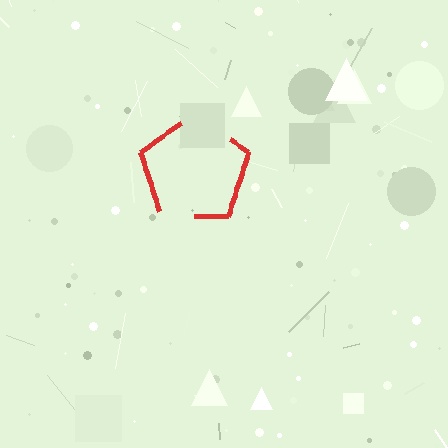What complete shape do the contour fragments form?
The contour fragments form a pentagon.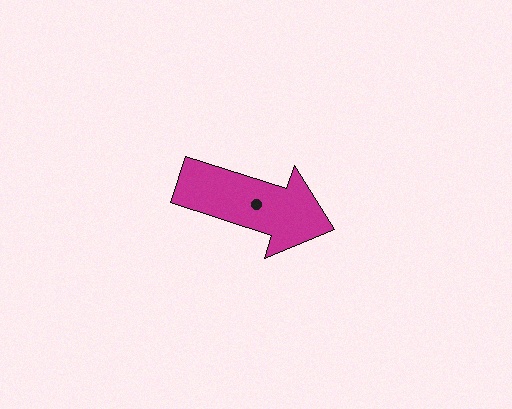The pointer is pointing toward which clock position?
Roughly 4 o'clock.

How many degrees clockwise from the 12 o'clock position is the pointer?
Approximately 108 degrees.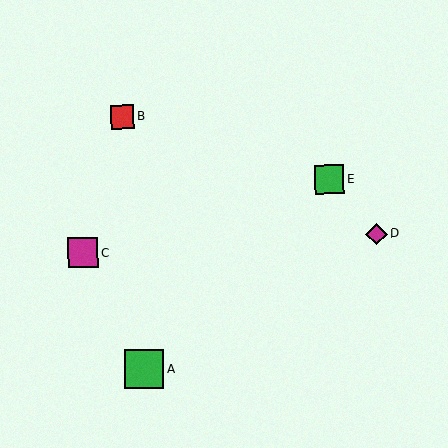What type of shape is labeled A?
Shape A is a green square.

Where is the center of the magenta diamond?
The center of the magenta diamond is at (377, 234).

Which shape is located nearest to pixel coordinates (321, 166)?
The green square (labeled E) at (330, 179) is nearest to that location.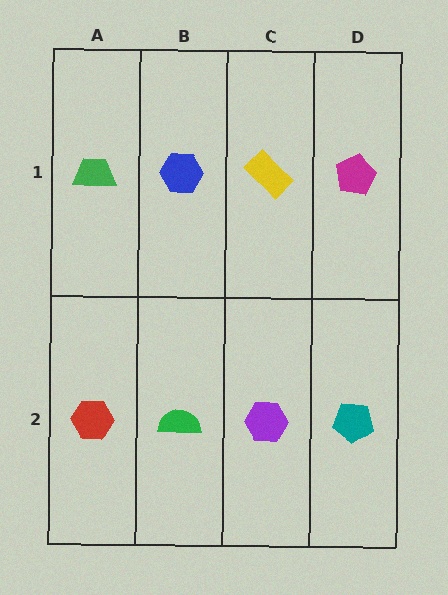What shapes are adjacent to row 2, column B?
A blue hexagon (row 1, column B), a red hexagon (row 2, column A), a purple hexagon (row 2, column C).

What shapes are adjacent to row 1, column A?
A red hexagon (row 2, column A), a blue hexagon (row 1, column B).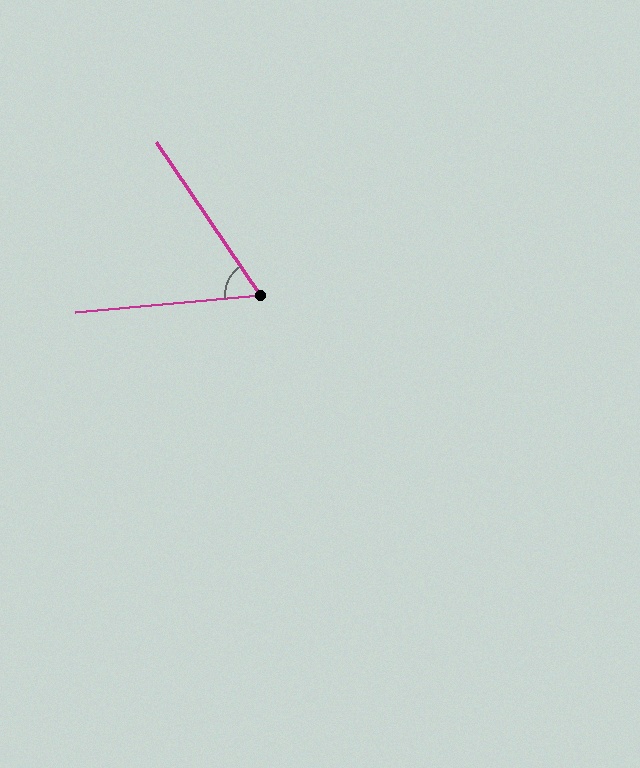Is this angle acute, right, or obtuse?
It is acute.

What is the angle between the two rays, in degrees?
Approximately 61 degrees.